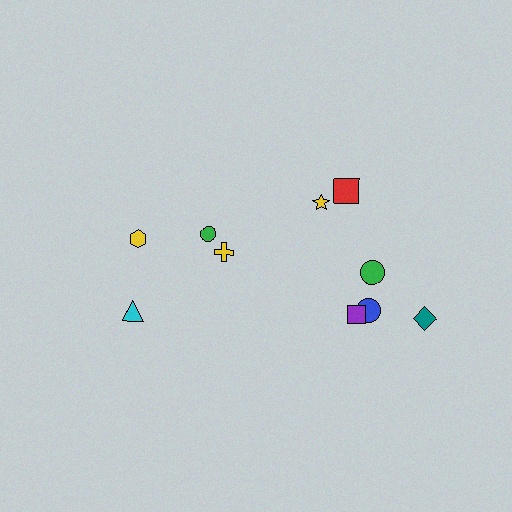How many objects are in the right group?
There are 6 objects.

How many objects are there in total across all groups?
There are 10 objects.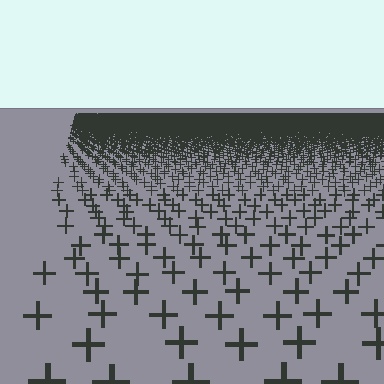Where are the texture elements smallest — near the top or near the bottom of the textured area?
Near the top.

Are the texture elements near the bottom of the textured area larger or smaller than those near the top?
Larger. Near the bottom, elements are closer to the viewer and appear at a bigger on-screen size.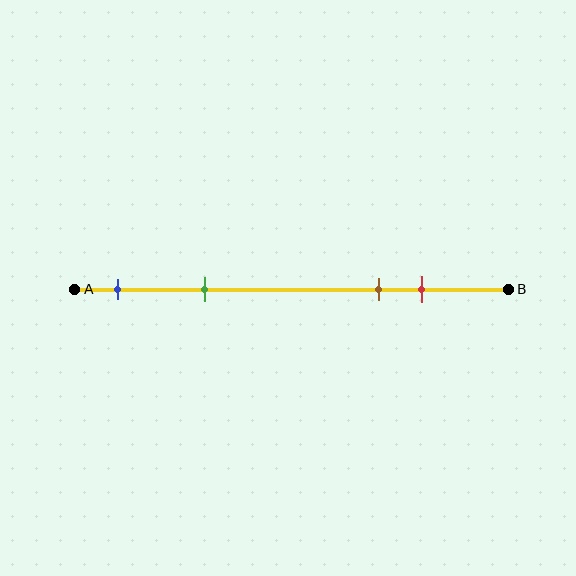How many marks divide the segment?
There are 4 marks dividing the segment.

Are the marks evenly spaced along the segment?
No, the marks are not evenly spaced.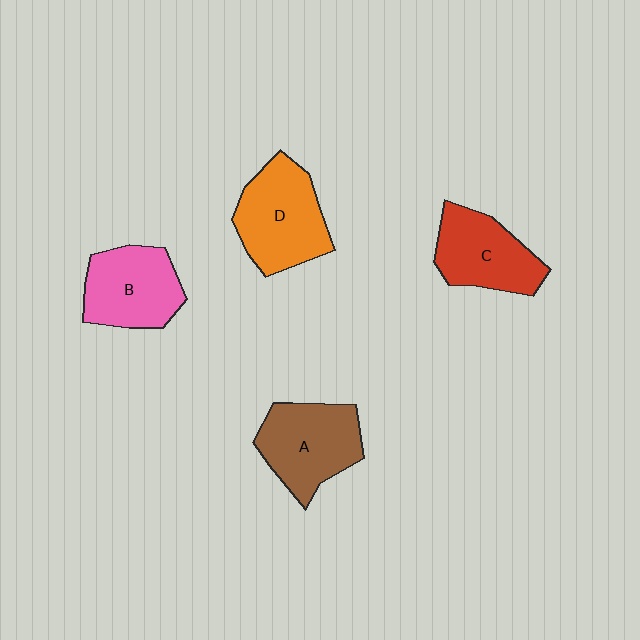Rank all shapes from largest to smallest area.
From largest to smallest: D (orange), A (brown), B (pink), C (red).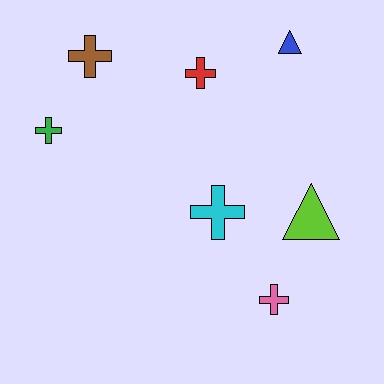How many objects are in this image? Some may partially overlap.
There are 7 objects.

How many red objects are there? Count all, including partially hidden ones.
There is 1 red object.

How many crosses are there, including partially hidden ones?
There are 5 crosses.